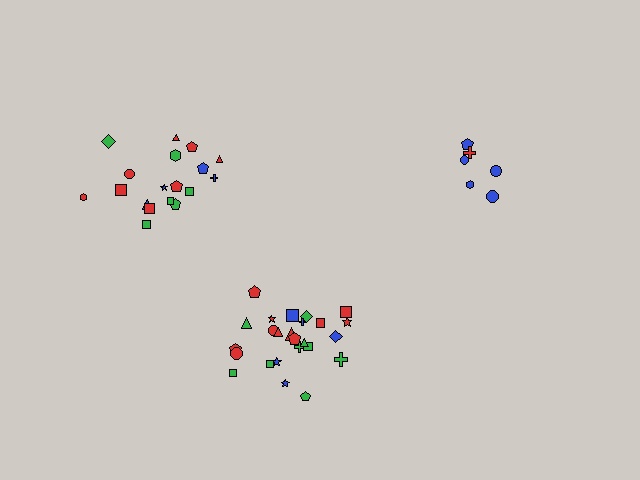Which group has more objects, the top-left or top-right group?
The top-left group.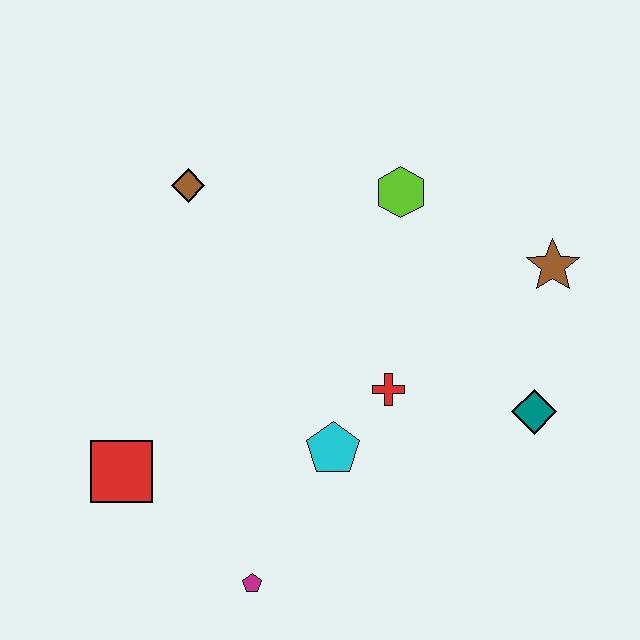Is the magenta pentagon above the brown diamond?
No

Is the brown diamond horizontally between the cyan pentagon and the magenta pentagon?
No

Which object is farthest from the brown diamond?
The teal diamond is farthest from the brown diamond.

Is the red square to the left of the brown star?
Yes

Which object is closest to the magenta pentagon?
The cyan pentagon is closest to the magenta pentagon.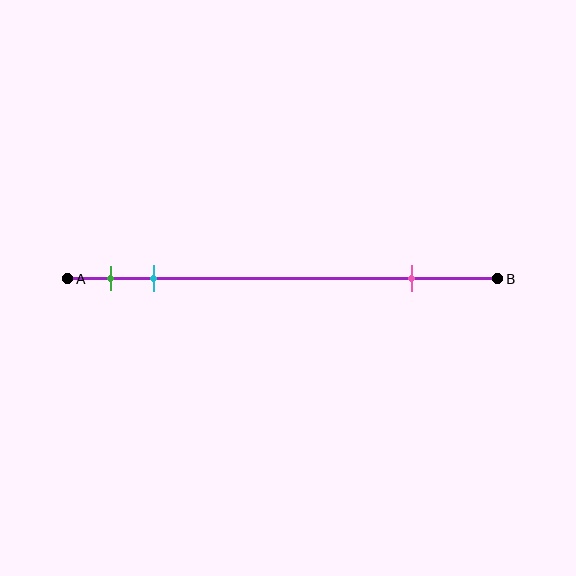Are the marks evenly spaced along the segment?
No, the marks are not evenly spaced.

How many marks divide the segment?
There are 3 marks dividing the segment.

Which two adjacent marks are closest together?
The green and cyan marks are the closest adjacent pair.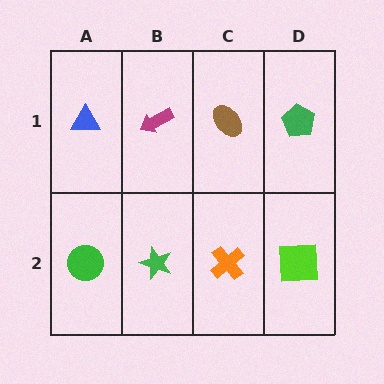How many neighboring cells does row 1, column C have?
3.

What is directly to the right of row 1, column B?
A brown ellipse.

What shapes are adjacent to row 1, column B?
A green star (row 2, column B), a blue triangle (row 1, column A), a brown ellipse (row 1, column C).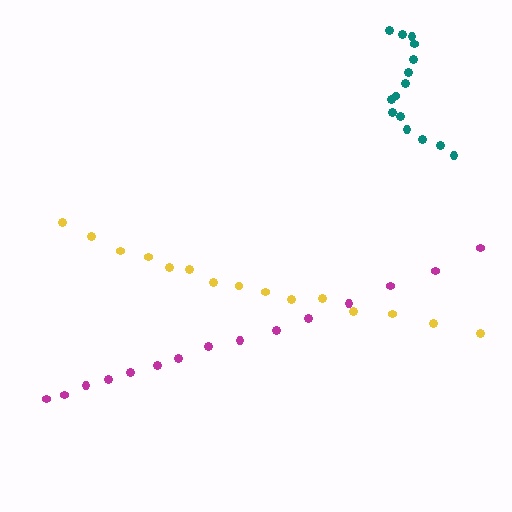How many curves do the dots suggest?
There are 3 distinct paths.